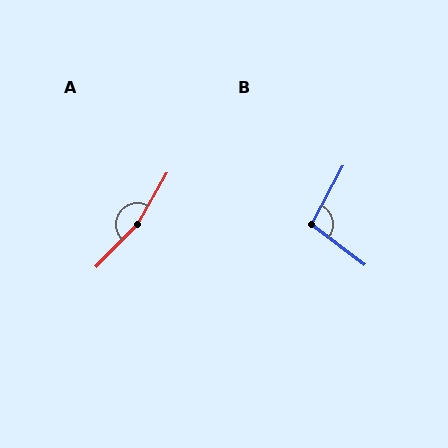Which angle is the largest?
A, at approximately 165 degrees.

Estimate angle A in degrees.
Approximately 165 degrees.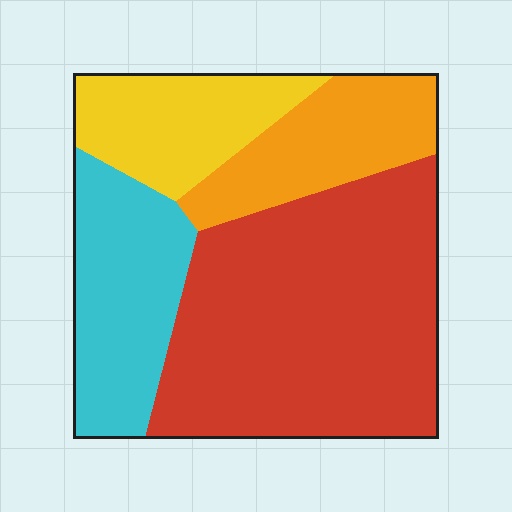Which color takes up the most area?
Red, at roughly 50%.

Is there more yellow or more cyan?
Cyan.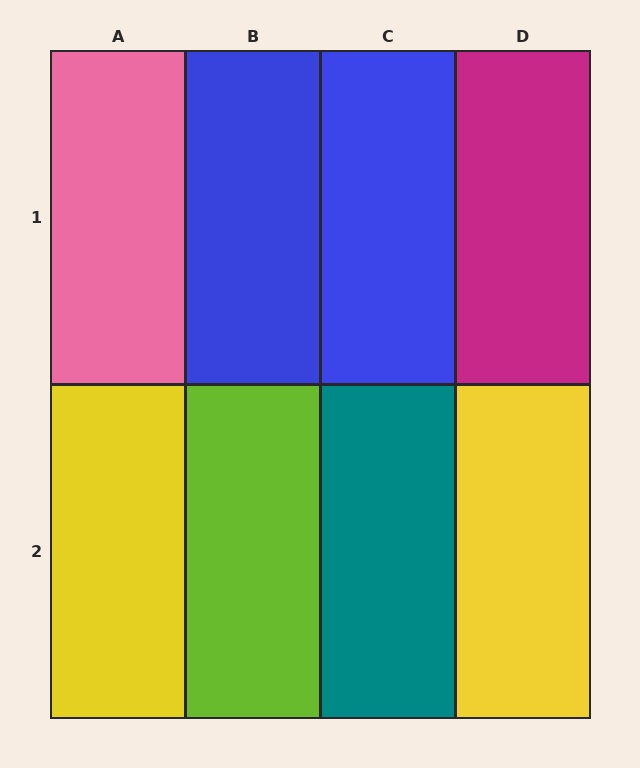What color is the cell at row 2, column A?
Yellow.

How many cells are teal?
1 cell is teal.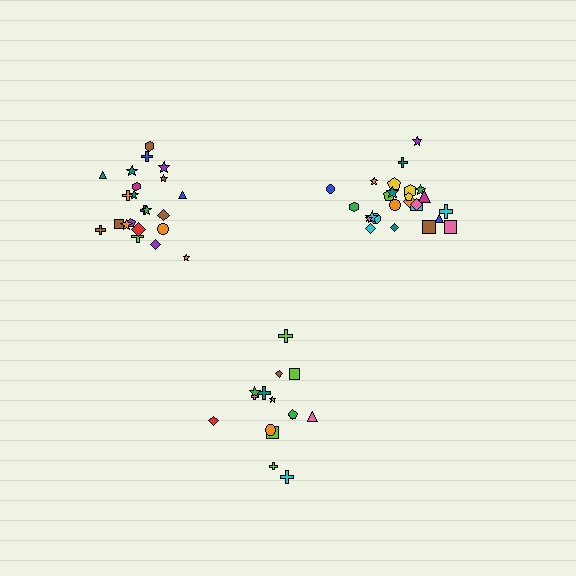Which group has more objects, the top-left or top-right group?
The top-right group.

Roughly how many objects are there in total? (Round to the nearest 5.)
Roughly 60 objects in total.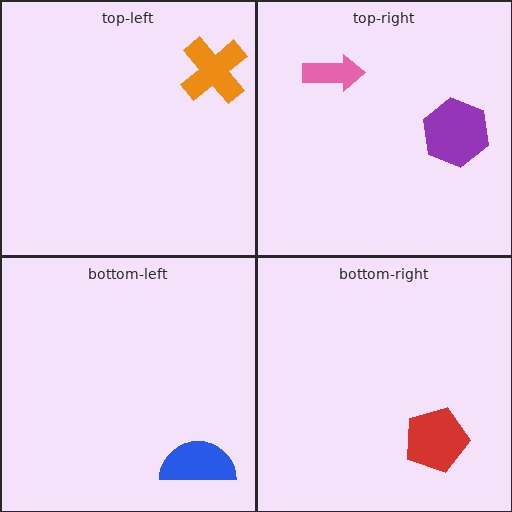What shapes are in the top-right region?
The pink arrow, the purple hexagon.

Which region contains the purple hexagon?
The top-right region.